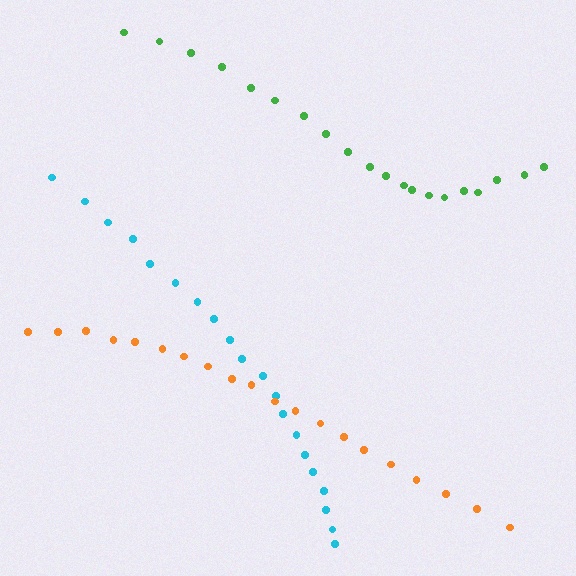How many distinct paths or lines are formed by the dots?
There are 3 distinct paths.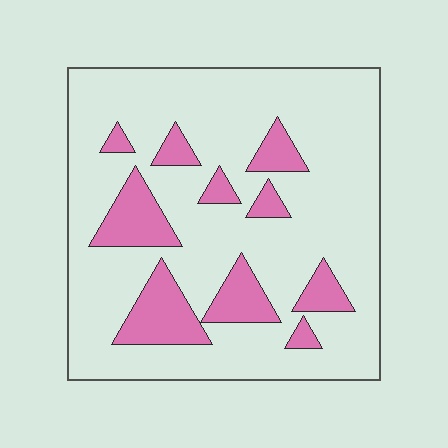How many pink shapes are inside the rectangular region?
10.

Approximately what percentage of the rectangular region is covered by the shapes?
Approximately 20%.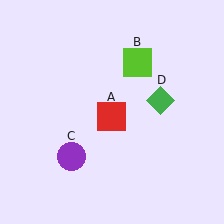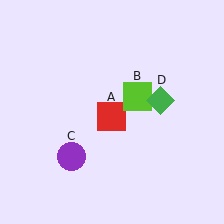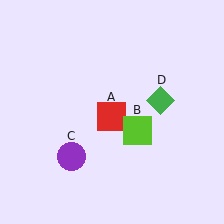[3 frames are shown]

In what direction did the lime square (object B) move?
The lime square (object B) moved down.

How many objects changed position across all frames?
1 object changed position: lime square (object B).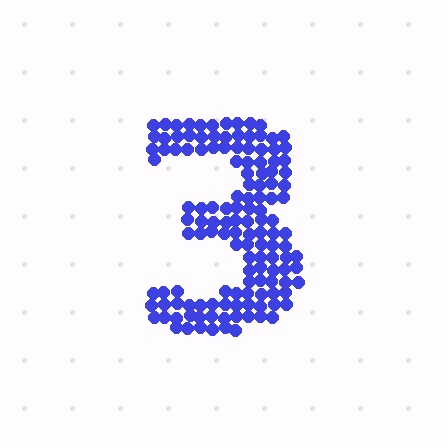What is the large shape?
The large shape is the digit 3.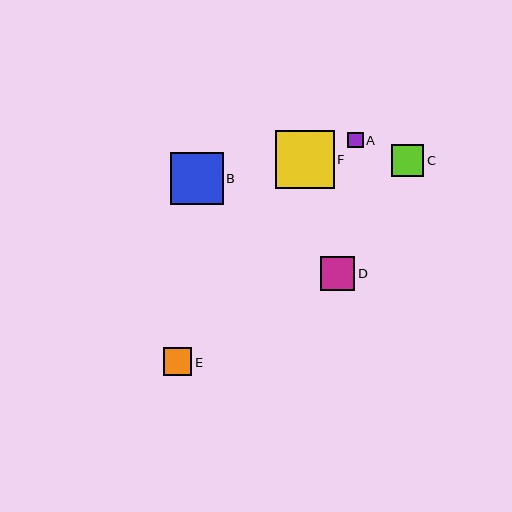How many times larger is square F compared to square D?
Square F is approximately 1.7 times the size of square D.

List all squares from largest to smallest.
From largest to smallest: F, B, D, C, E, A.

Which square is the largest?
Square F is the largest with a size of approximately 59 pixels.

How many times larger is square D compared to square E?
Square D is approximately 1.2 times the size of square E.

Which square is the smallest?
Square A is the smallest with a size of approximately 15 pixels.